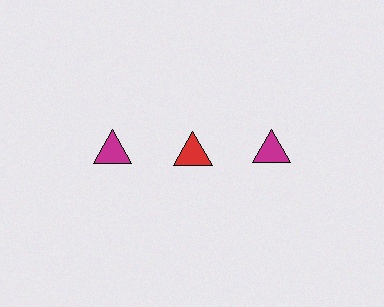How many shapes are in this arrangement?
There are 3 shapes arranged in a grid pattern.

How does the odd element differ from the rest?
It has a different color: red instead of magenta.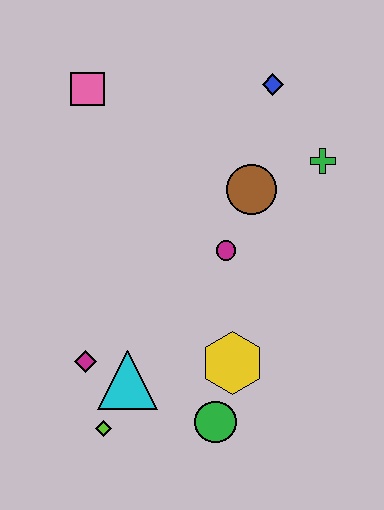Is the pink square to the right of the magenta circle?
No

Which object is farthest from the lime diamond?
The blue diamond is farthest from the lime diamond.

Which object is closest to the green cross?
The brown circle is closest to the green cross.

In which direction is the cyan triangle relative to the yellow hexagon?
The cyan triangle is to the left of the yellow hexagon.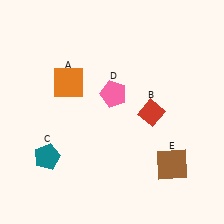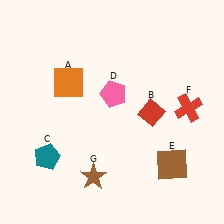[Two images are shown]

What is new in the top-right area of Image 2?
A red cross (F) was added in the top-right area of Image 2.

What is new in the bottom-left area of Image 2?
A brown star (G) was added in the bottom-left area of Image 2.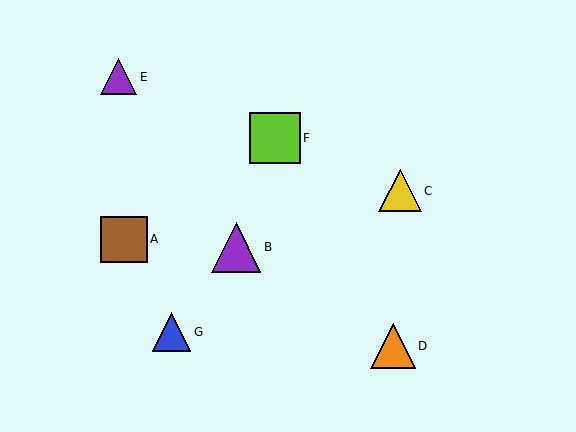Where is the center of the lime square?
The center of the lime square is at (275, 138).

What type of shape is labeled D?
Shape D is an orange triangle.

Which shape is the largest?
The lime square (labeled F) is the largest.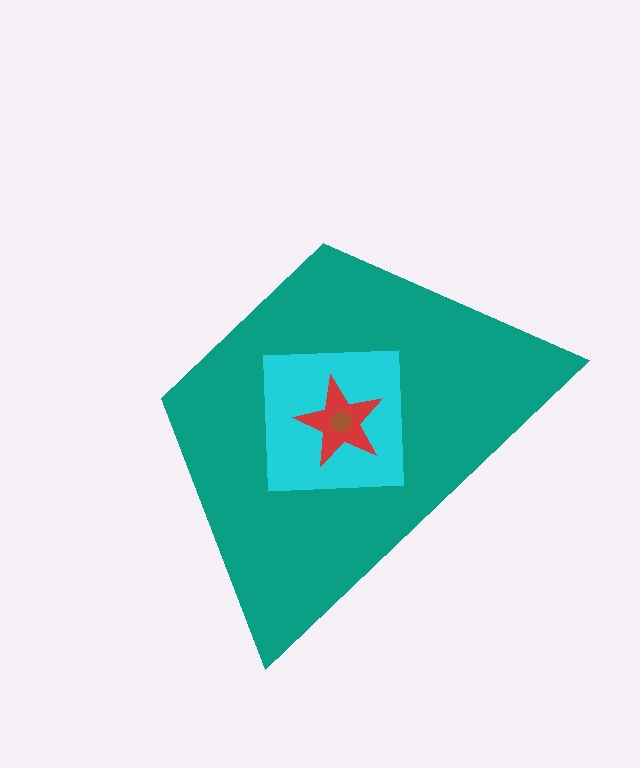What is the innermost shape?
The brown pentagon.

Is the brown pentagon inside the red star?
Yes.